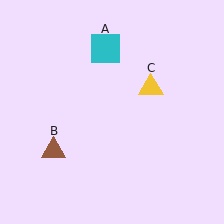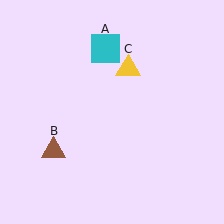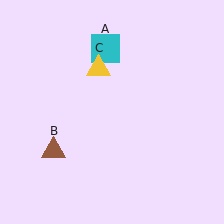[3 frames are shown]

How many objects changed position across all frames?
1 object changed position: yellow triangle (object C).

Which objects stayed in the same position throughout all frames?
Cyan square (object A) and brown triangle (object B) remained stationary.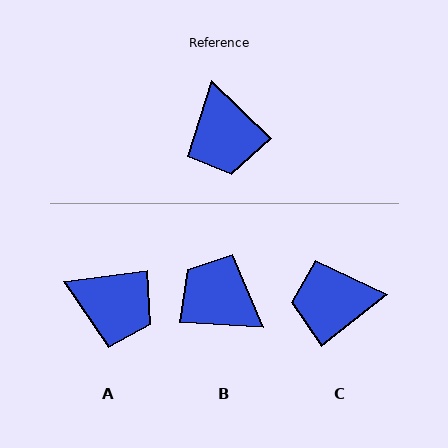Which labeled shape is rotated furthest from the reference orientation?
B, about 139 degrees away.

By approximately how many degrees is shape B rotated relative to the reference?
Approximately 139 degrees clockwise.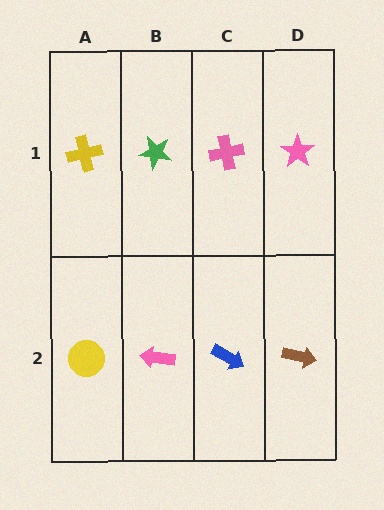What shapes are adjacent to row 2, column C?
A pink cross (row 1, column C), a pink arrow (row 2, column B), a brown arrow (row 2, column D).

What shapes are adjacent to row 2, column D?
A pink star (row 1, column D), a blue arrow (row 2, column C).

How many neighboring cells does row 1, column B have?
3.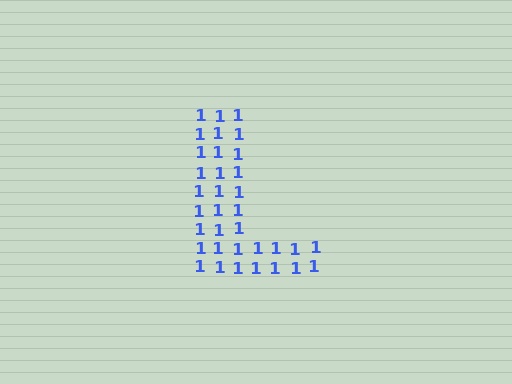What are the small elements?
The small elements are digit 1's.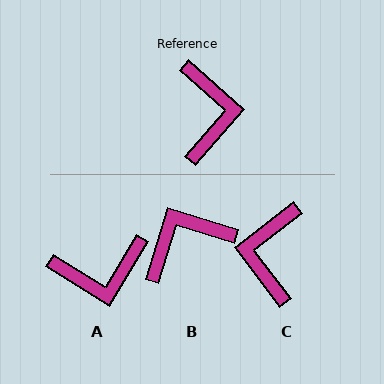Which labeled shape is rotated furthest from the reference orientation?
C, about 169 degrees away.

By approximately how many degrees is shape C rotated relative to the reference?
Approximately 169 degrees counter-clockwise.